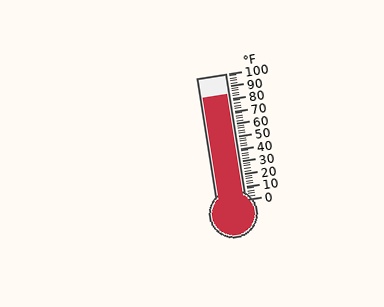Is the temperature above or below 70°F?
The temperature is above 70°F.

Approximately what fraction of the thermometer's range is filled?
The thermometer is filled to approximately 85% of its range.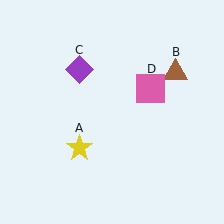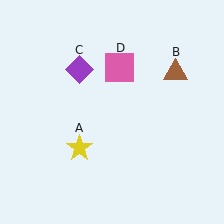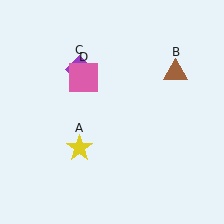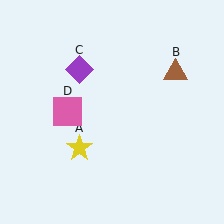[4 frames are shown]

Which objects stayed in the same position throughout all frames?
Yellow star (object A) and brown triangle (object B) and purple diamond (object C) remained stationary.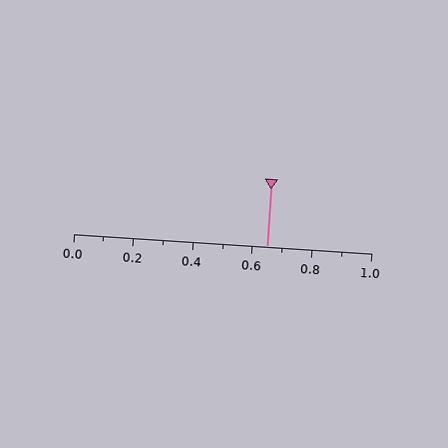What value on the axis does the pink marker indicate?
The marker indicates approximately 0.65.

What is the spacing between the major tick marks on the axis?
The major ticks are spaced 0.2 apart.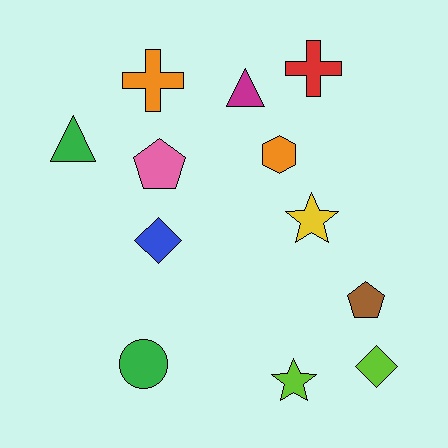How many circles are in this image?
There is 1 circle.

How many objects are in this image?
There are 12 objects.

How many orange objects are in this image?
There are 2 orange objects.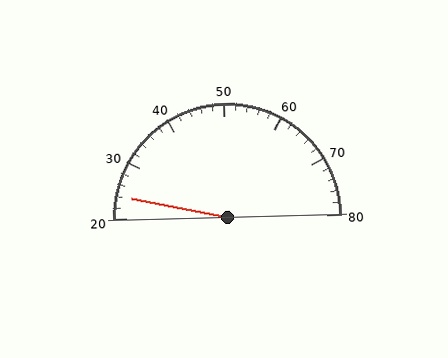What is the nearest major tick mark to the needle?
The nearest major tick mark is 20.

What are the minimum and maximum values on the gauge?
The gauge ranges from 20 to 80.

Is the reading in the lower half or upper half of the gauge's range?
The reading is in the lower half of the range (20 to 80).